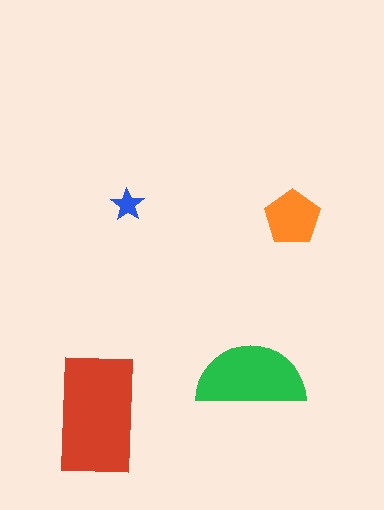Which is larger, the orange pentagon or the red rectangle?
The red rectangle.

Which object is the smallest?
The blue star.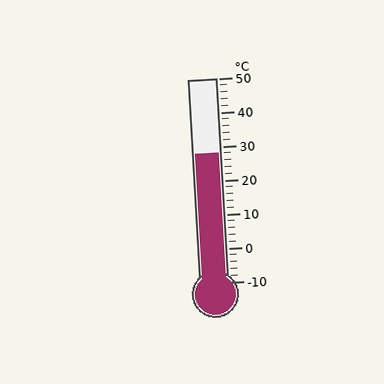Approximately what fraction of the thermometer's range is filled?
The thermometer is filled to approximately 65% of its range.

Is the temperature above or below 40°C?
The temperature is below 40°C.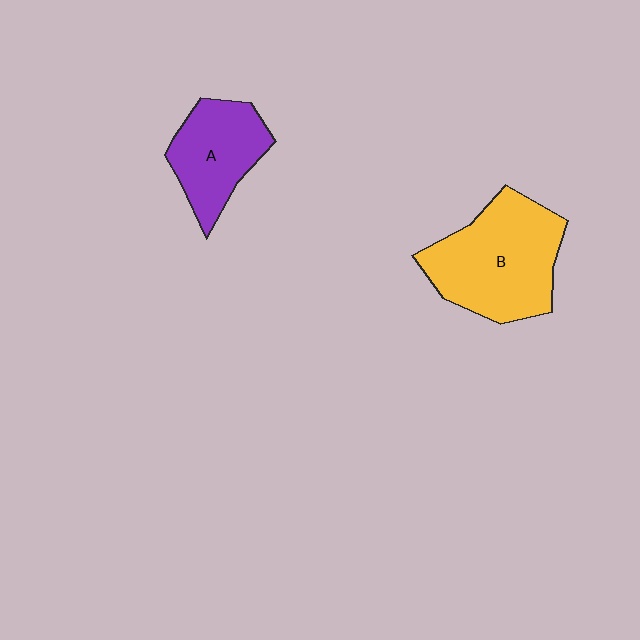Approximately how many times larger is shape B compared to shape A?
Approximately 1.5 times.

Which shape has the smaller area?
Shape A (purple).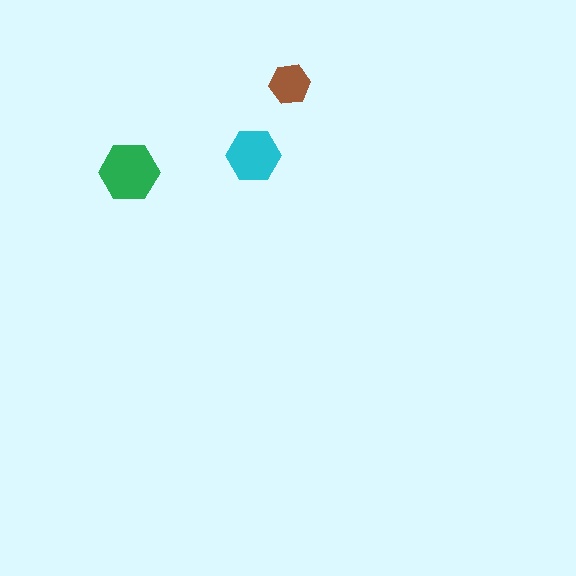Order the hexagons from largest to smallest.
the green one, the cyan one, the brown one.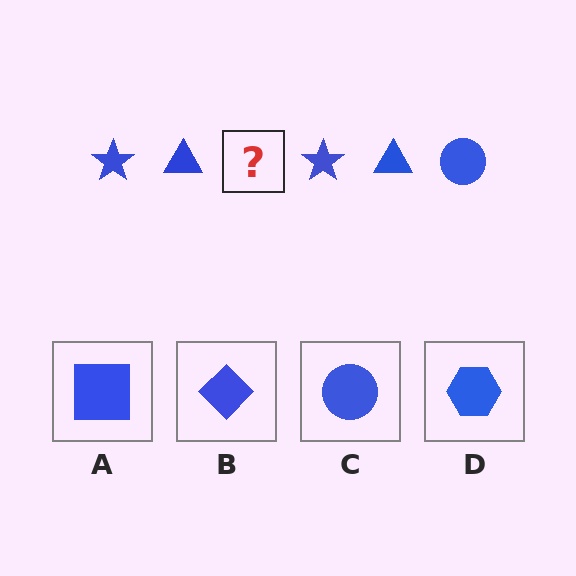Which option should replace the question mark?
Option C.